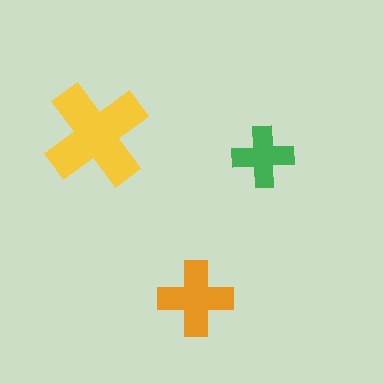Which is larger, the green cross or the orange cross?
The orange one.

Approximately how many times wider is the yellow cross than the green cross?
About 1.5 times wider.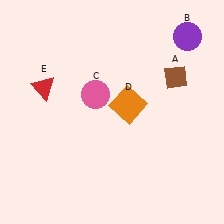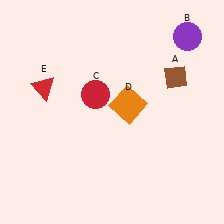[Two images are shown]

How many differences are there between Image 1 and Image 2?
There is 1 difference between the two images.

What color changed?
The circle (C) changed from pink in Image 1 to red in Image 2.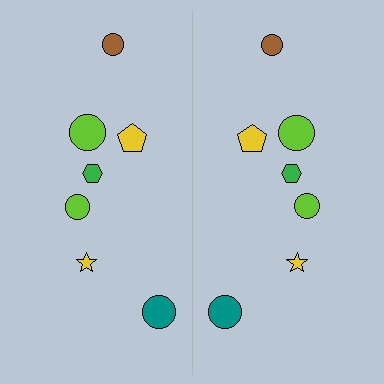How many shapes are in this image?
There are 14 shapes in this image.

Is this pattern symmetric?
Yes, this pattern has bilateral (reflection) symmetry.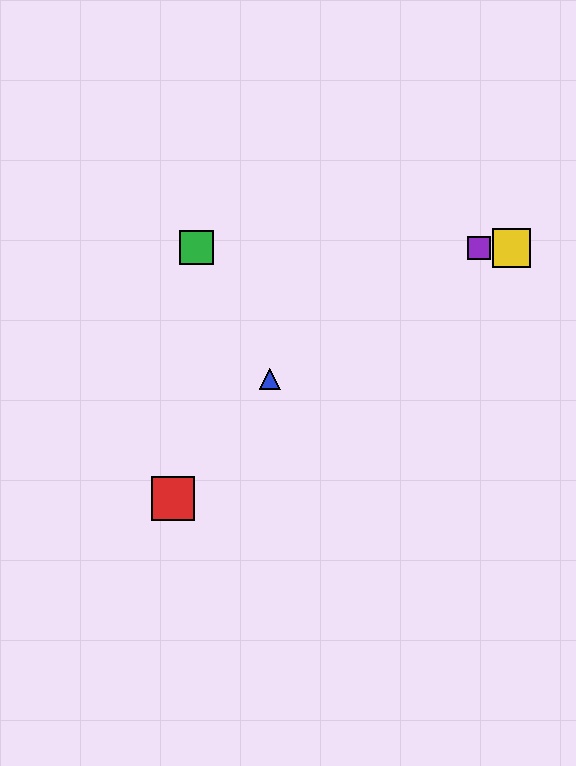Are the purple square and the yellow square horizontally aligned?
Yes, both are at y≈248.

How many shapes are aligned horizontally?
3 shapes (the green square, the yellow square, the purple square) are aligned horizontally.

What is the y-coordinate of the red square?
The red square is at y≈499.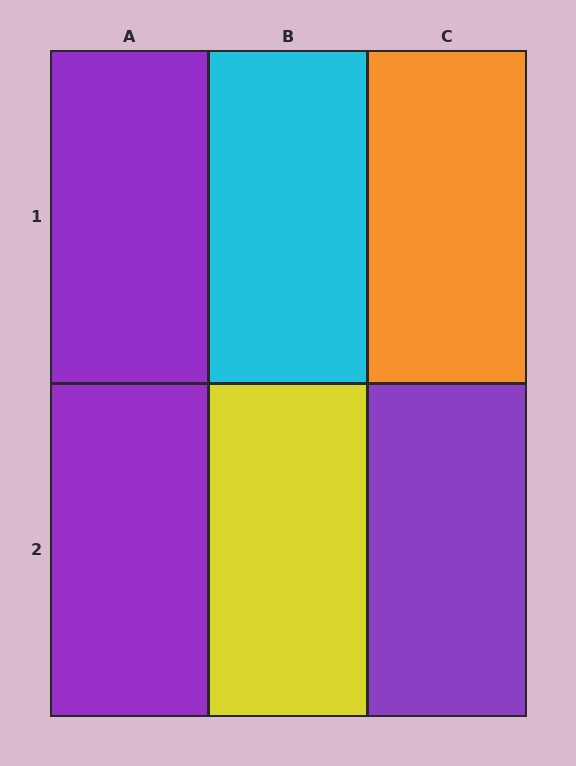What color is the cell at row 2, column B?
Yellow.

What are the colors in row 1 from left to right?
Purple, cyan, orange.